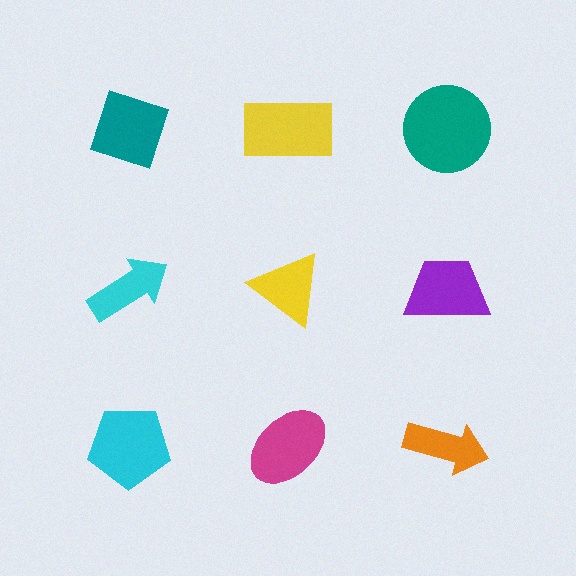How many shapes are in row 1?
3 shapes.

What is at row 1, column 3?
A teal circle.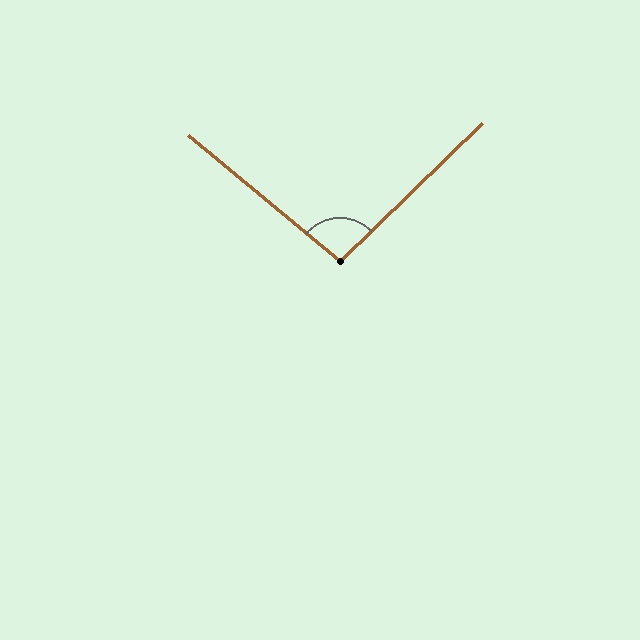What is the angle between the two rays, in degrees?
Approximately 96 degrees.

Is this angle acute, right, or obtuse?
It is obtuse.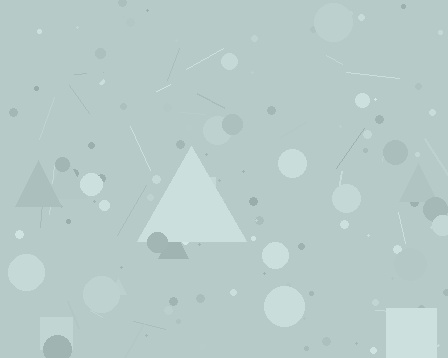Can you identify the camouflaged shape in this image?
The camouflaged shape is a triangle.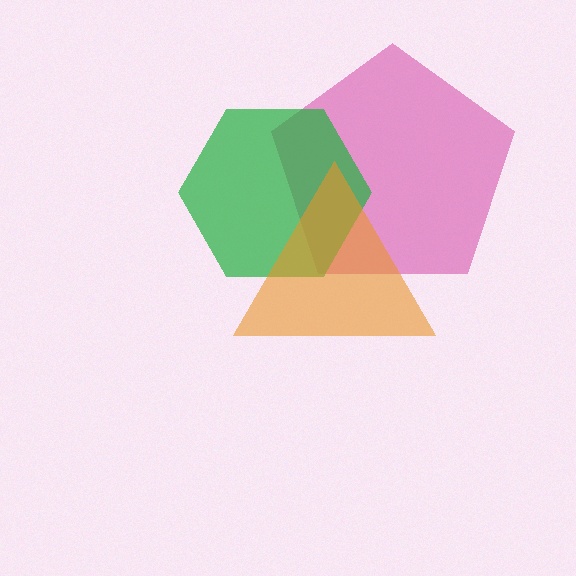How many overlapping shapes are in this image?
There are 3 overlapping shapes in the image.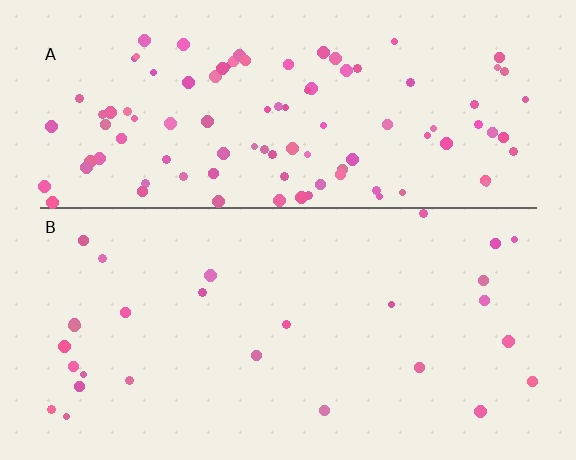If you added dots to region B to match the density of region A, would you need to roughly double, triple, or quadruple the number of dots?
Approximately quadruple.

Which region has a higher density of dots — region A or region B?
A (the top).